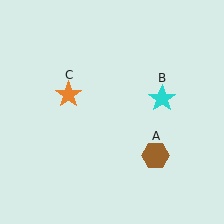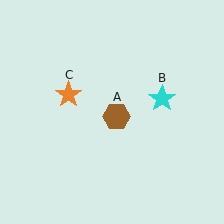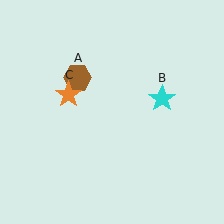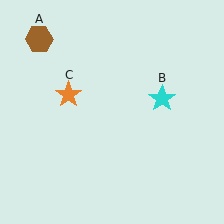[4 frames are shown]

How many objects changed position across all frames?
1 object changed position: brown hexagon (object A).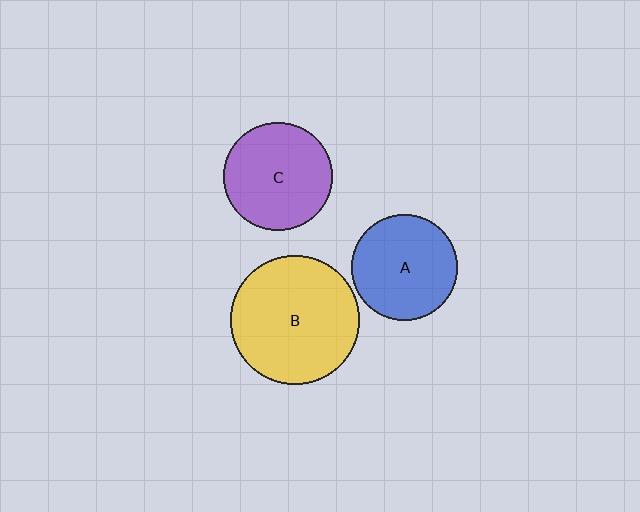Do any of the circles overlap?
No, none of the circles overlap.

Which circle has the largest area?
Circle B (yellow).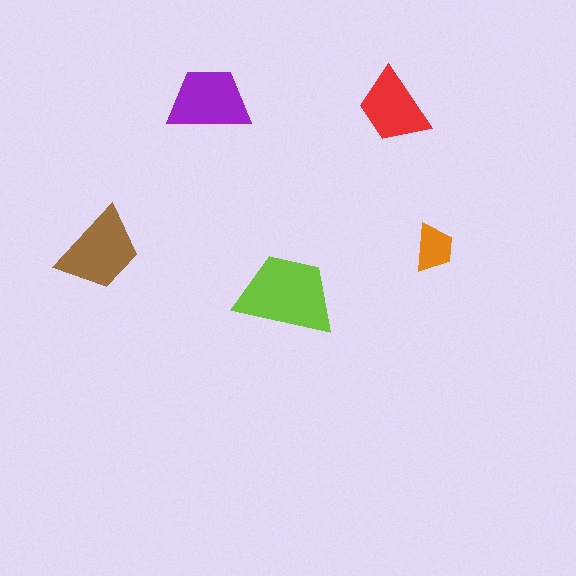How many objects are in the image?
There are 5 objects in the image.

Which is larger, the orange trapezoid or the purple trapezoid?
The purple one.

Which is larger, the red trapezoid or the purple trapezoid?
The purple one.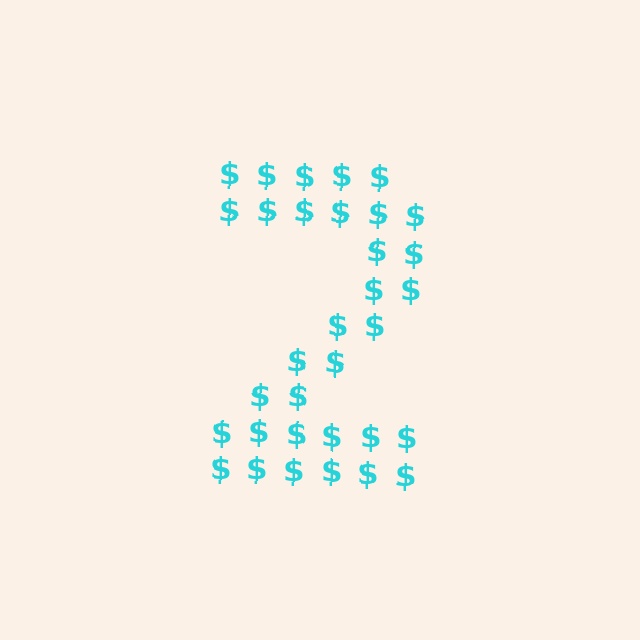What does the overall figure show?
The overall figure shows the digit 2.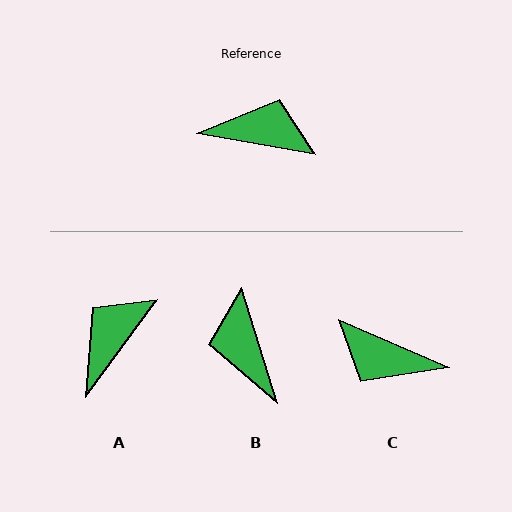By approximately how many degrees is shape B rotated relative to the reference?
Approximately 117 degrees counter-clockwise.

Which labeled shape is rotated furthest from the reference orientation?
C, about 167 degrees away.